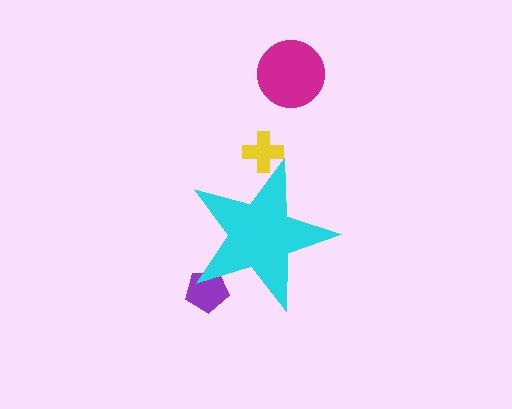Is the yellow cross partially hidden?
Yes, the yellow cross is partially hidden behind the cyan star.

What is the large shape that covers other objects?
A cyan star.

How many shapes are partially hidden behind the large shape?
2 shapes are partially hidden.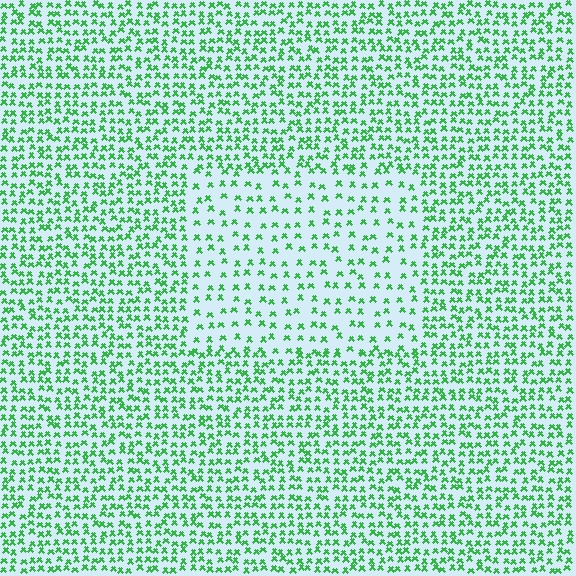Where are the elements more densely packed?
The elements are more densely packed outside the rectangle boundary.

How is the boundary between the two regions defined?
The boundary is defined by a change in element density (approximately 2.0x ratio). All elements are the same color, size, and shape.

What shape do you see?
I see a rectangle.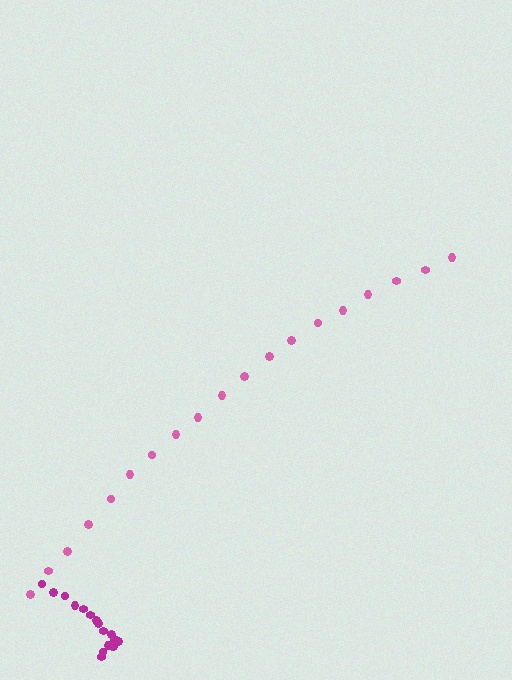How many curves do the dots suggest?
There are 2 distinct paths.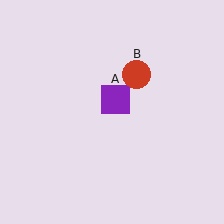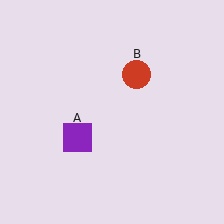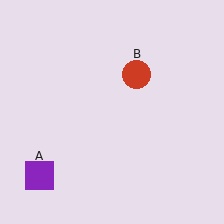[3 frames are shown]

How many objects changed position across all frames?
1 object changed position: purple square (object A).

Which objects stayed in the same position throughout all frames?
Red circle (object B) remained stationary.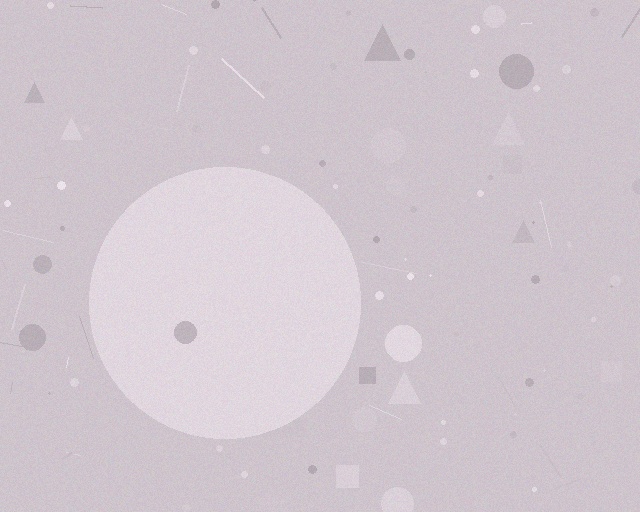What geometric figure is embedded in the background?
A circle is embedded in the background.